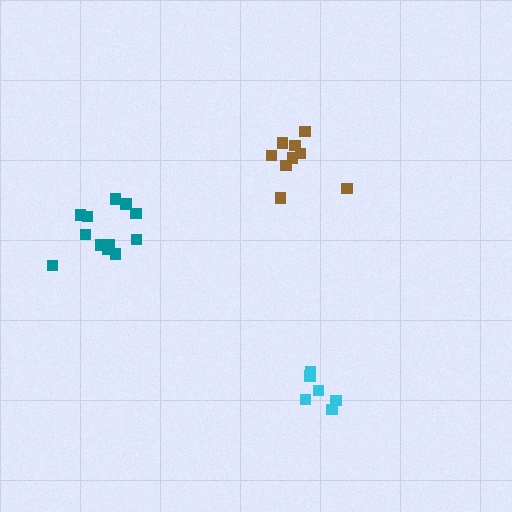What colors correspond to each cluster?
The clusters are colored: brown, cyan, teal.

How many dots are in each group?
Group 1: 9 dots, Group 2: 6 dots, Group 3: 12 dots (27 total).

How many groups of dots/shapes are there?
There are 3 groups.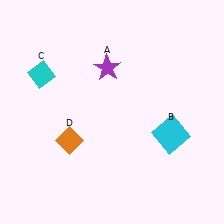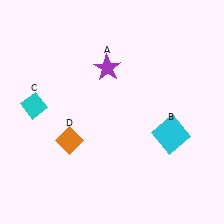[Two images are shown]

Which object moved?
The cyan diamond (C) moved down.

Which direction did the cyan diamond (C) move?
The cyan diamond (C) moved down.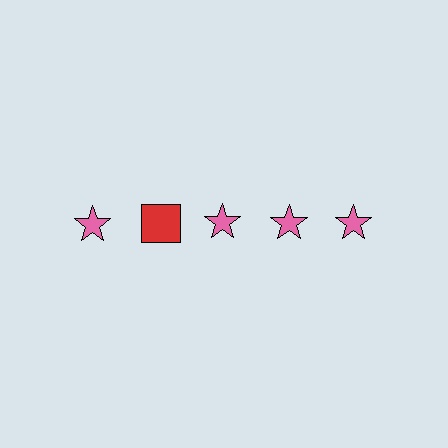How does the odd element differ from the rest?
It differs in both color (red instead of pink) and shape (square instead of star).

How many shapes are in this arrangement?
There are 5 shapes arranged in a grid pattern.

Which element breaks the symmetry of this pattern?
The red square in the top row, second from left column breaks the symmetry. All other shapes are pink stars.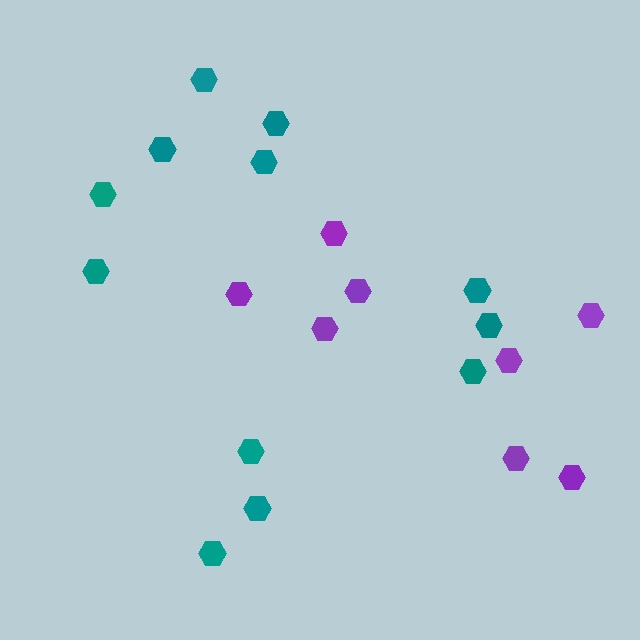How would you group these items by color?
There are 2 groups: one group of purple hexagons (8) and one group of teal hexagons (12).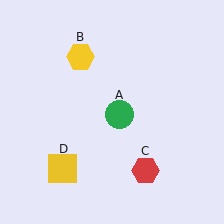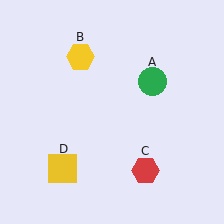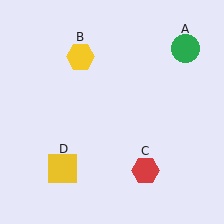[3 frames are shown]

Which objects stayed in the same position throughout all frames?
Yellow hexagon (object B) and red hexagon (object C) and yellow square (object D) remained stationary.